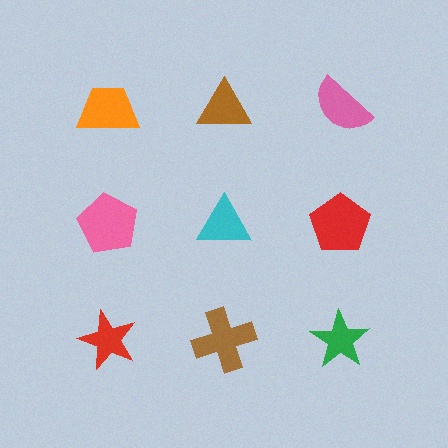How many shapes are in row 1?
3 shapes.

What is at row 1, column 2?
A brown triangle.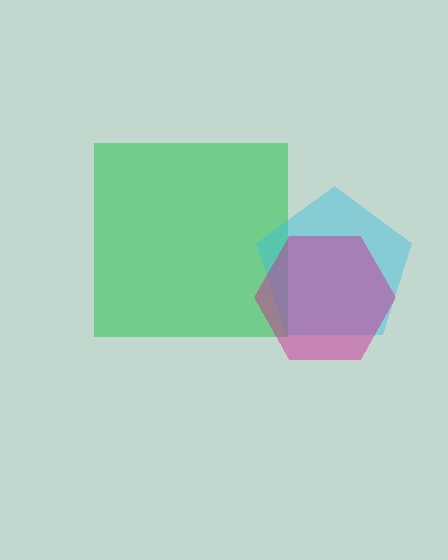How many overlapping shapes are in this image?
There are 3 overlapping shapes in the image.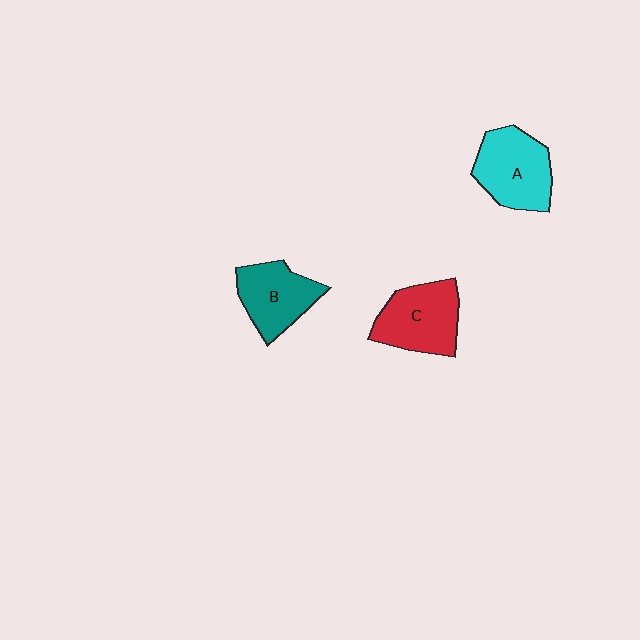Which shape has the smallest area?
Shape B (teal).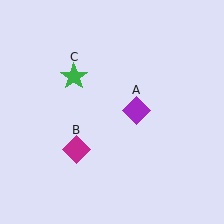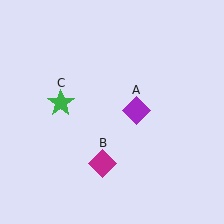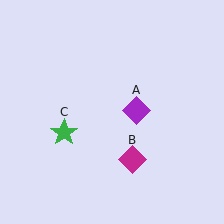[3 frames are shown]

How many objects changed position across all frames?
2 objects changed position: magenta diamond (object B), green star (object C).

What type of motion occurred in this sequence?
The magenta diamond (object B), green star (object C) rotated counterclockwise around the center of the scene.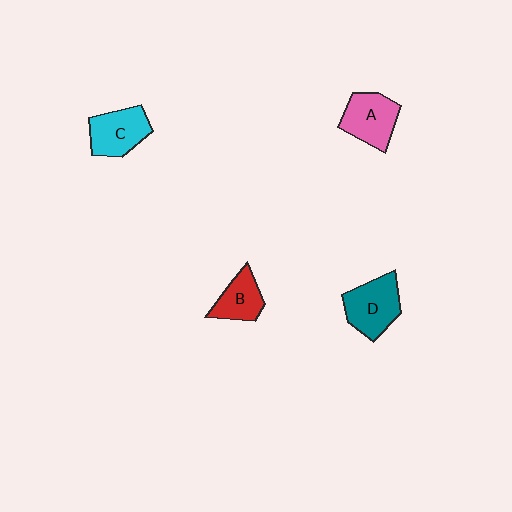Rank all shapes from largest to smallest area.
From largest to smallest: D (teal), A (pink), C (cyan), B (red).